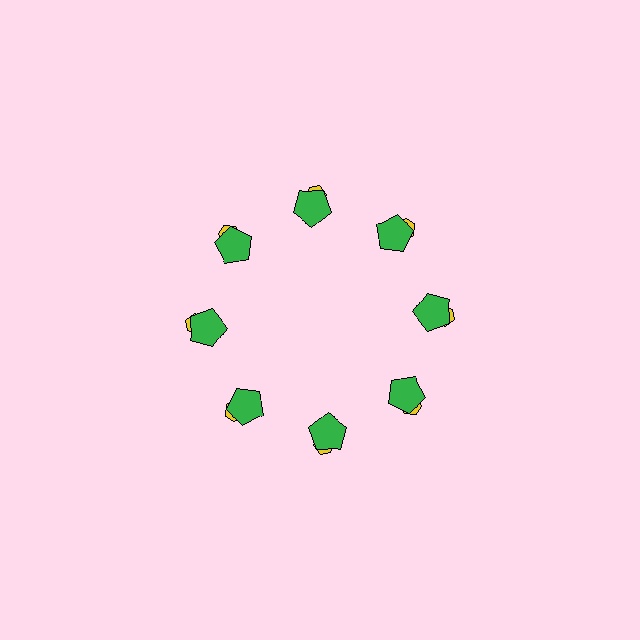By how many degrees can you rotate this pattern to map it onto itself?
The pattern maps onto itself every 45 degrees of rotation.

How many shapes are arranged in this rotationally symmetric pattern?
There are 16 shapes, arranged in 8 groups of 2.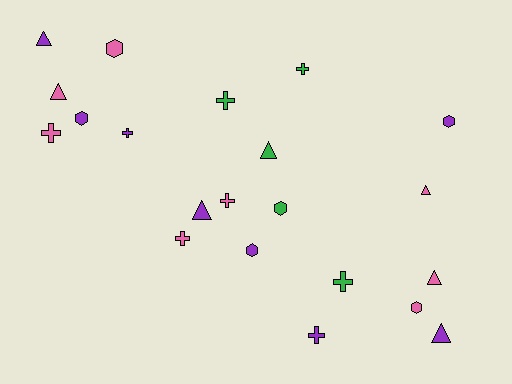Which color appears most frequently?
Pink, with 8 objects.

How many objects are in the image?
There are 21 objects.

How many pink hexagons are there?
There are 2 pink hexagons.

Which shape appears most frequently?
Cross, with 8 objects.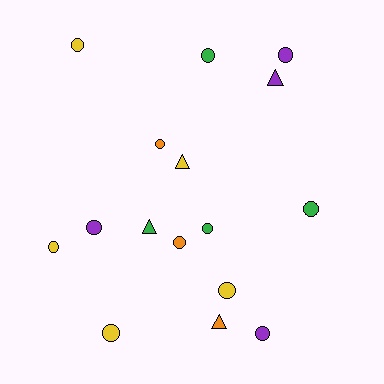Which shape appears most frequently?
Circle, with 12 objects.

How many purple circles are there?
There are 3 purple circles.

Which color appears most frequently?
Yellow, with 5 objects.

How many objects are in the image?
There are 16 objects.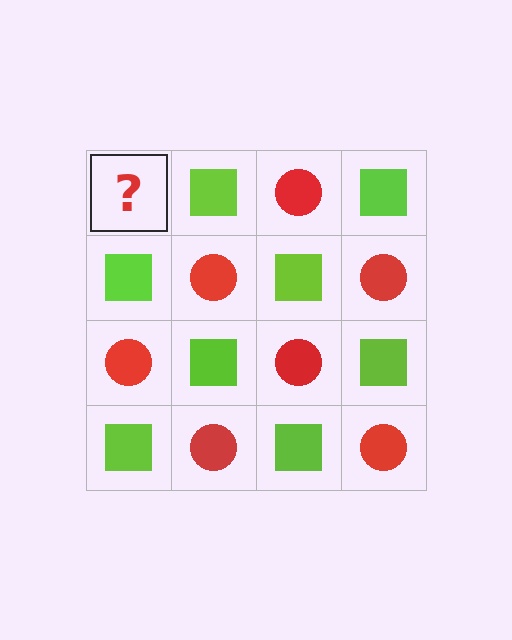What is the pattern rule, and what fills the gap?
The rule is that it alternates red circle and lime square in a checkerboard pattern. The gap should be filled with a red circle.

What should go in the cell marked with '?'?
The missing cell should contain a red circle.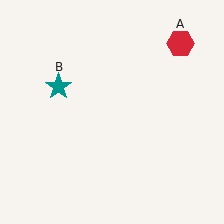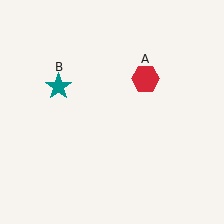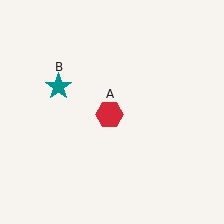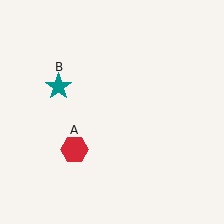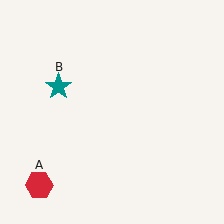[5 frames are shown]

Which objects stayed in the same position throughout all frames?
Teal star (object B) remained stationary.